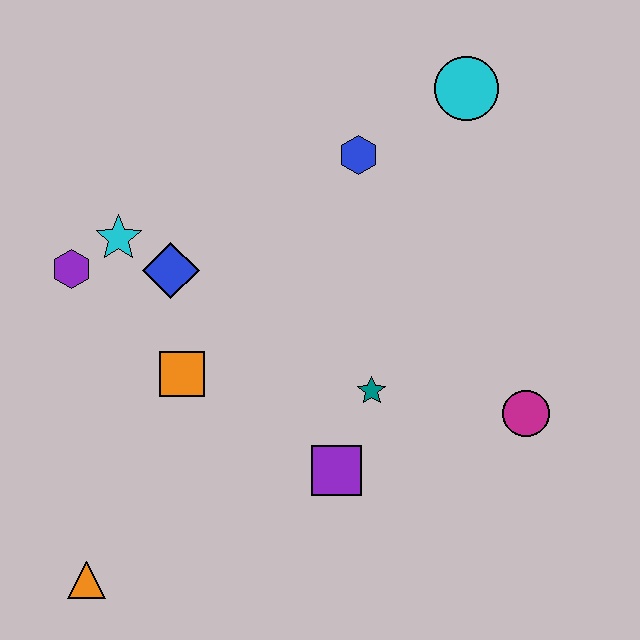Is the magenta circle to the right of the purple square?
Yes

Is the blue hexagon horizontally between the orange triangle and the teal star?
Yes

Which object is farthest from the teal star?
The orange triangle is farthest from the teal star.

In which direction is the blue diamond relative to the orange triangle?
The blue diamond is above the orange triangle.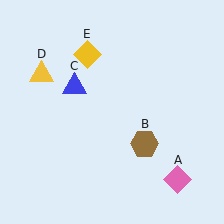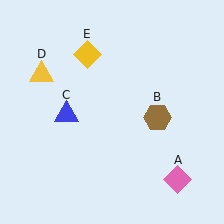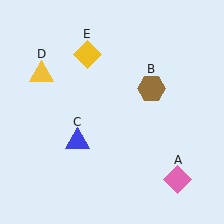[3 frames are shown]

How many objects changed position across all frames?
2 objects changed position: brown hexagon (object B), blue triangle (object C).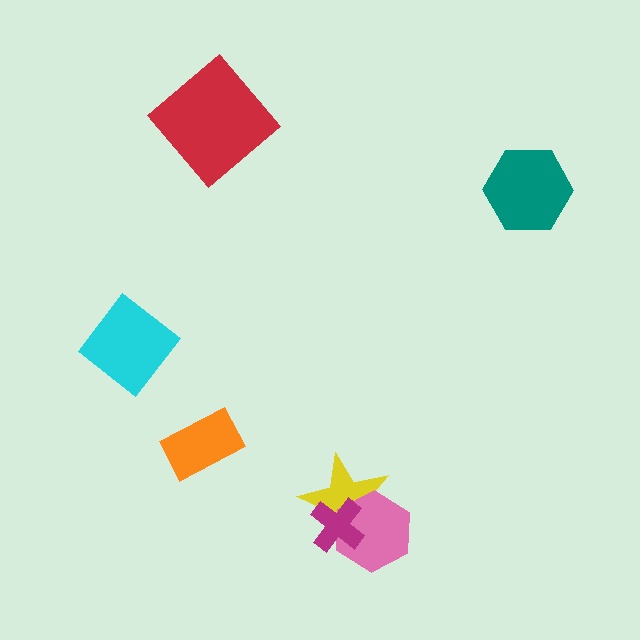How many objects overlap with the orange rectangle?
0 objects overlap with the orange rectangle.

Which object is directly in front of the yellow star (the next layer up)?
The pink hexagon is directly in front of the yellow star.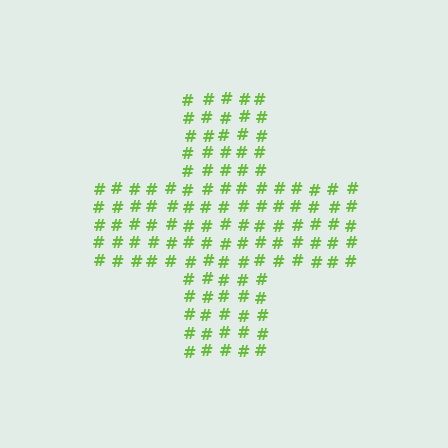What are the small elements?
The small elements are hash symbols.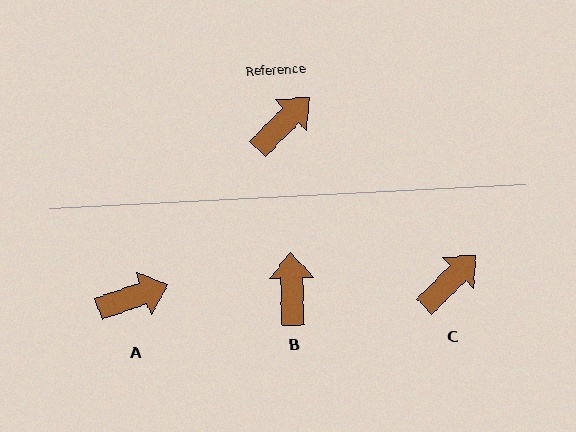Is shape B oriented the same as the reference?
No, it is off by about 47 degrees.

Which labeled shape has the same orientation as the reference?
C.